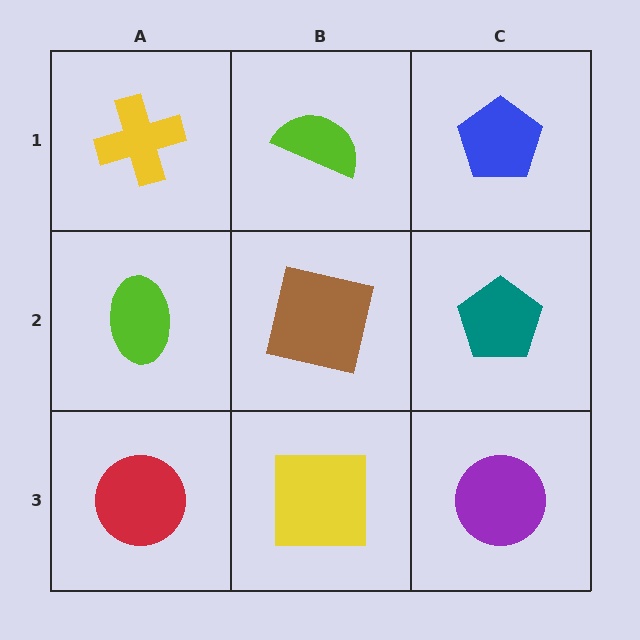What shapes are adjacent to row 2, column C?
A blue pentagon (row 1, column C), a purple circle (row 3, column C), a brown square (row 2, column B).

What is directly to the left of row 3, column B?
A red circle.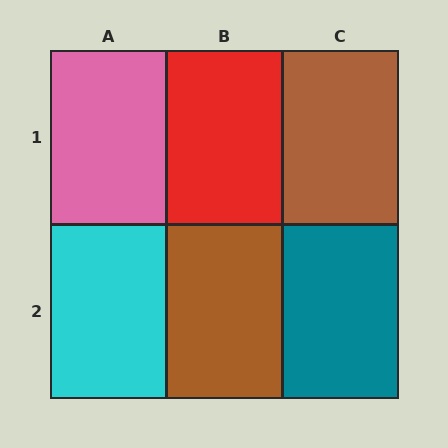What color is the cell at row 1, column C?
Brown.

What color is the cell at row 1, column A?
Pink.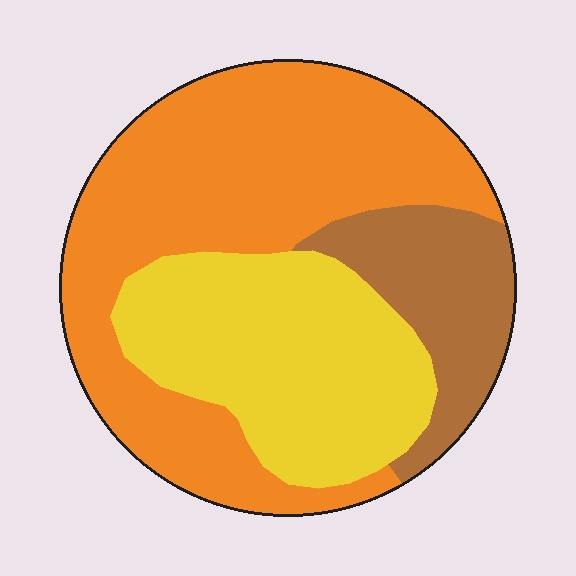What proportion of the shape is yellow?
Yellow takes up about one third (1/3) of the shape.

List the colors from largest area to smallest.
From largest to smallest: orange, yellow, brown.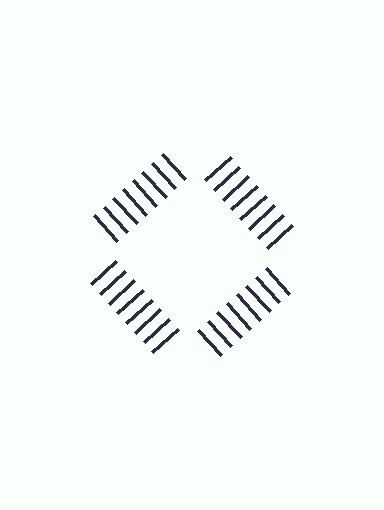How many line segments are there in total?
32 — 8 along each of the 4 edges.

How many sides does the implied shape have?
4 sides — the line-ends trace a square.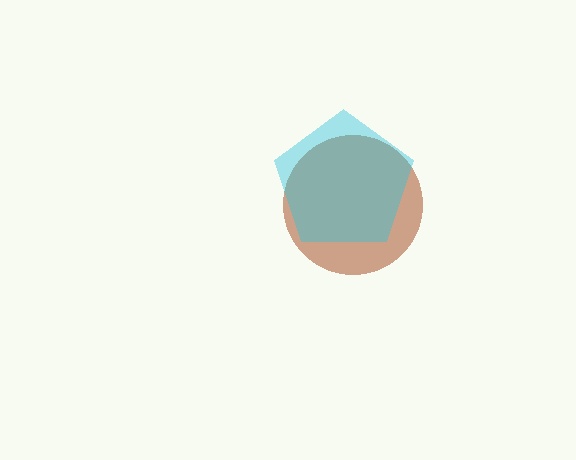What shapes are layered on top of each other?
The layered shapes are: a brown circle, a cyan pentagon.